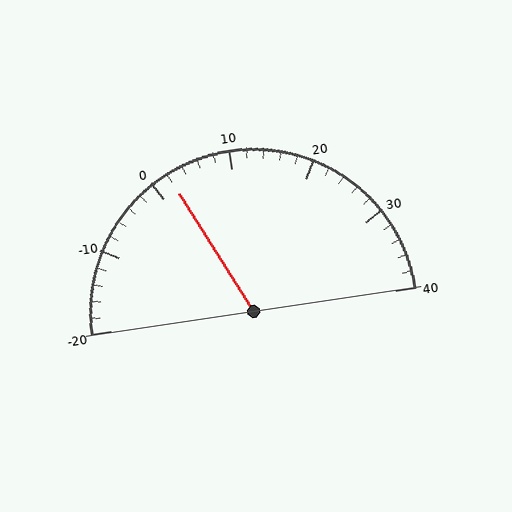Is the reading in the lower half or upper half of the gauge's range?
The reading is in the lower half of the range (-20 to 40).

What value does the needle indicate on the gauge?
The needle indicates approximately 2.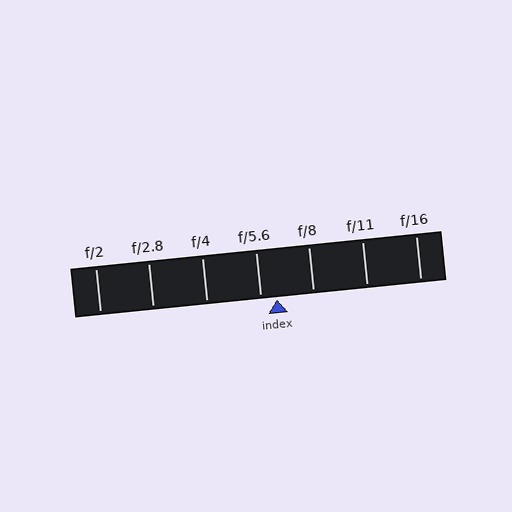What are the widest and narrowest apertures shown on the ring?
The widest aperture shown is f/2 and the narrowest is f/16.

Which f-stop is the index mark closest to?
The index mark is closest to f/5.6.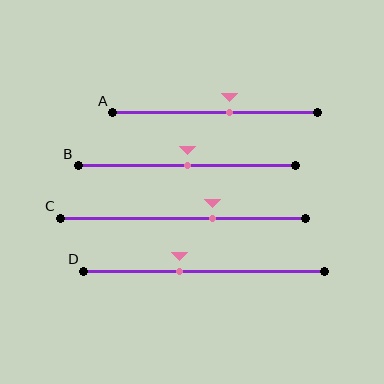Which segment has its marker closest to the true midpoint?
Segment B has its marker closest to the true midpoint.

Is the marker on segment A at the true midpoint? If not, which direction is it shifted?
No, the marker on segment A is shifted to the right by about 7% of the segment length.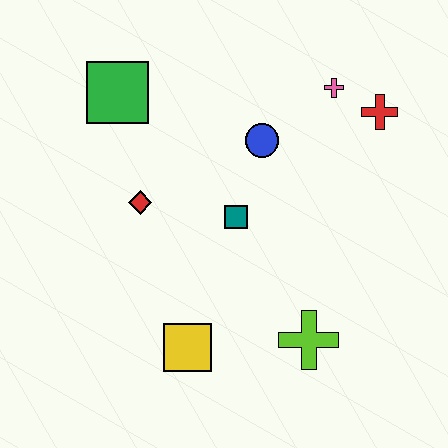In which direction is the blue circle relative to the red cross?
The blue circle is to the left of the red cross.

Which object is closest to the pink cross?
The red cross is closest to the pink cross.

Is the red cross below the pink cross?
Yes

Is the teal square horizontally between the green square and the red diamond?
No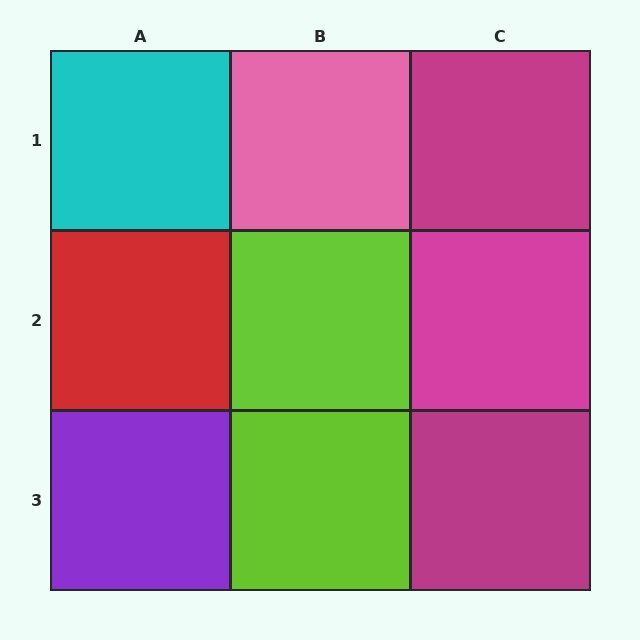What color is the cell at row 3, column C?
Magenta.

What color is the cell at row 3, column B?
Lime.